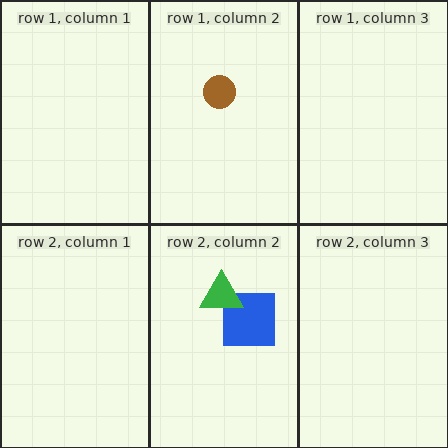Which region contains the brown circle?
The row 1, column 2 region.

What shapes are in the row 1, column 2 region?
The brown circle.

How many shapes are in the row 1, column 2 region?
1.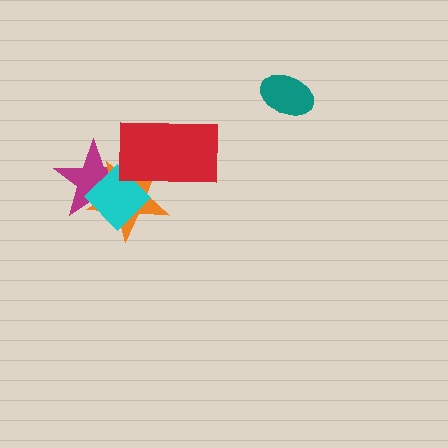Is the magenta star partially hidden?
Yes, it is partially covered by another shape.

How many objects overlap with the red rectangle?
3 objects overlap with the red rectangle.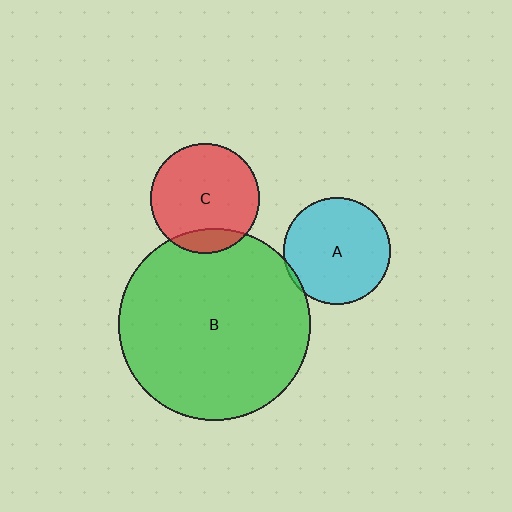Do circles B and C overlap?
Yes.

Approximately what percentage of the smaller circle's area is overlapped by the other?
Approximately 15%.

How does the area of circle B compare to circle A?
Approximately 3.2 times.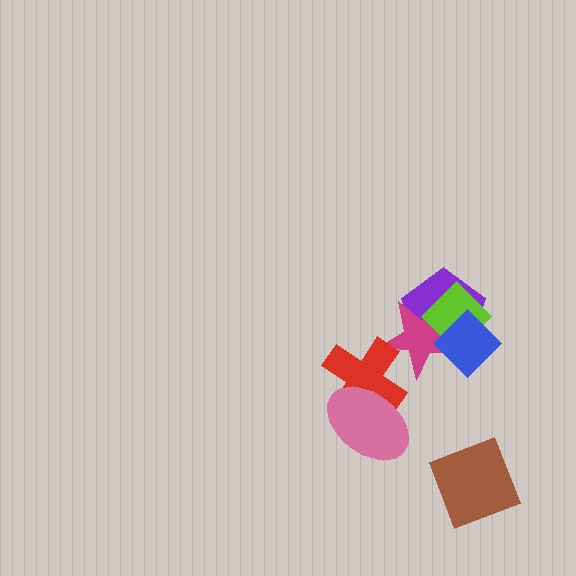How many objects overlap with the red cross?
2 objects overlap with the red cross.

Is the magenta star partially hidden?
Yes, it is partially covered by another shape.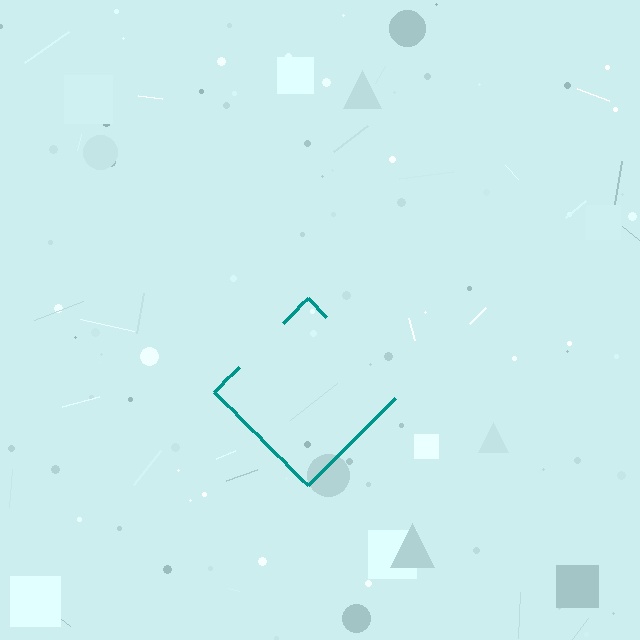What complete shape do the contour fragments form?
The contour fragments form a diamond.